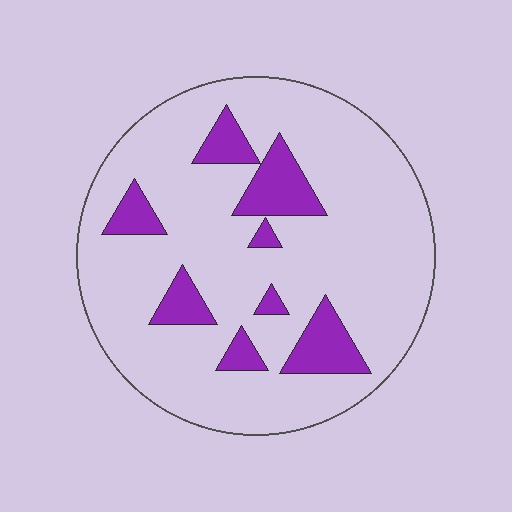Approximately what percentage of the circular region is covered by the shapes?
Approximately 15%.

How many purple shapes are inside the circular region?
8.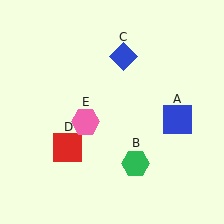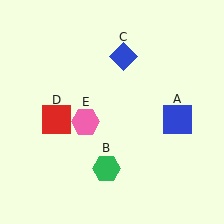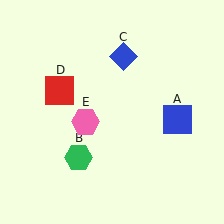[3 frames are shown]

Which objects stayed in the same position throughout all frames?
Blue square (object A) and blue diamond (object C) and pink hexagon (object E) remained stationary.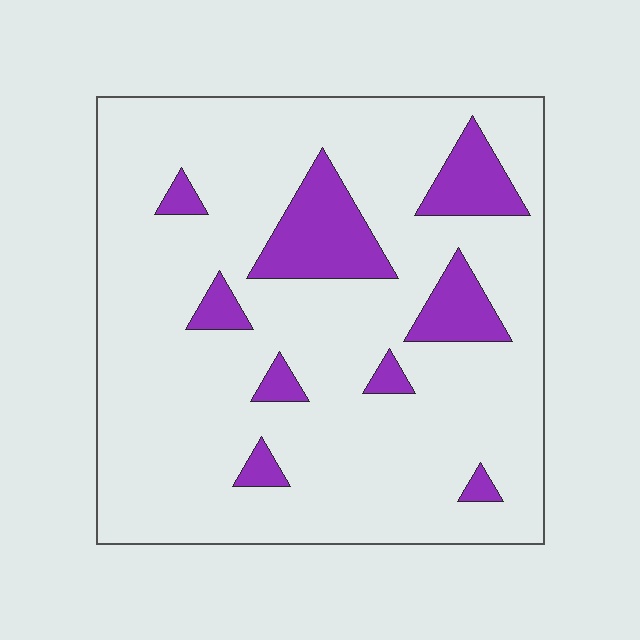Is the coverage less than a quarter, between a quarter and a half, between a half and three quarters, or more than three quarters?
Less than a quarter.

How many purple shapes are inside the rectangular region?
9.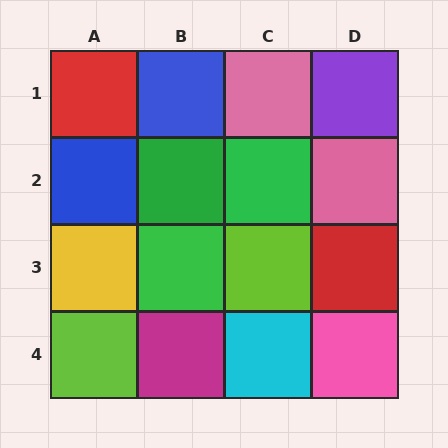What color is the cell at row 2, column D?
Pink.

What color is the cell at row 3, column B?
Green.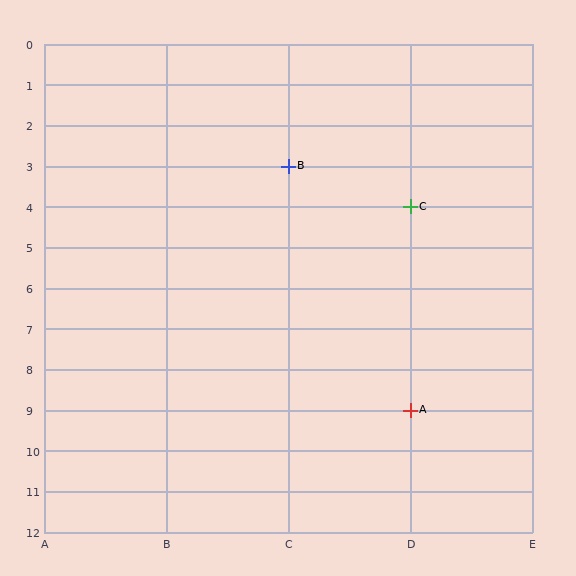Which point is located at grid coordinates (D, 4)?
Point C is at (D, 4).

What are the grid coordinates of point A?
Point A is at grid coordinates (D, 9).